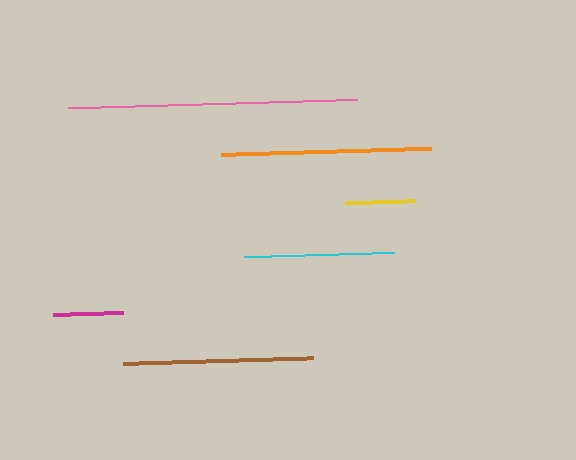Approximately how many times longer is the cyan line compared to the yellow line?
The cyan line is approximately 2.2 times the length of the yellow line.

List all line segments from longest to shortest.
From longest to shortest: pink, orange, brown, cyan, magenta, yellow.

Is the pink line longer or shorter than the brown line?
The pink line is longer than the brown line.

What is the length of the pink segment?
The pink segment is approximately 289 pixels long.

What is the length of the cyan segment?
The cyan segment is approximately 150 pixels long.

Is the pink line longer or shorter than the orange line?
The pink line is longer than the orange line.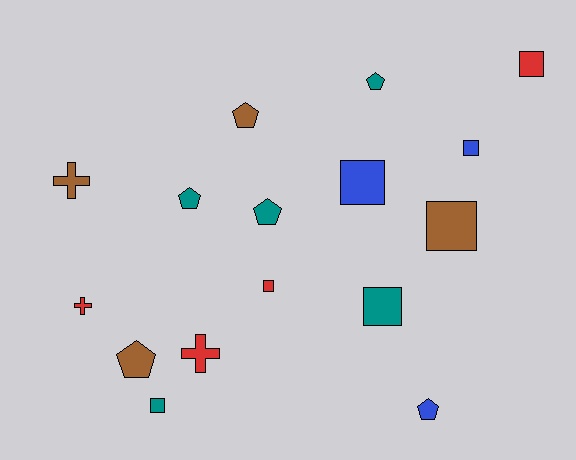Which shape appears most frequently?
Square, with 7 objects.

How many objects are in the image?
There are 16 objects.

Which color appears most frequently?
Teal, with 5 objects.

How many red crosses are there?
There are 2 red crosses.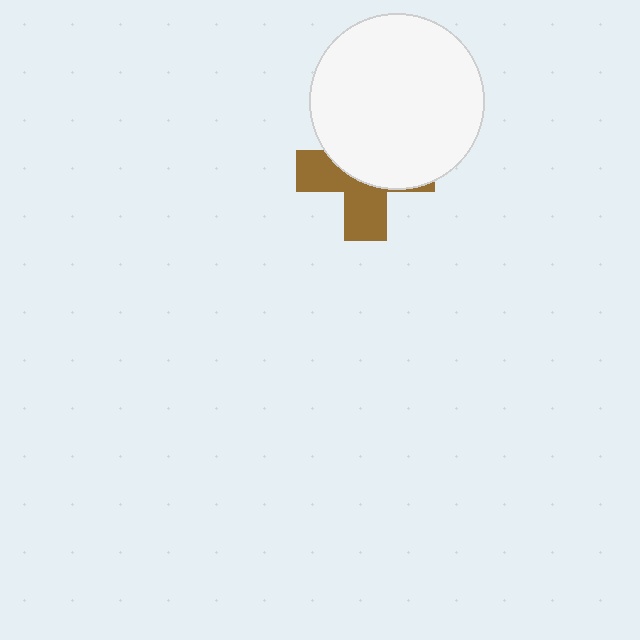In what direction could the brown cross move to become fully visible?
The brown cross could move down. That would shift it out from behind the white circle entirely.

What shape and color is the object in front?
The object in front is a white circle.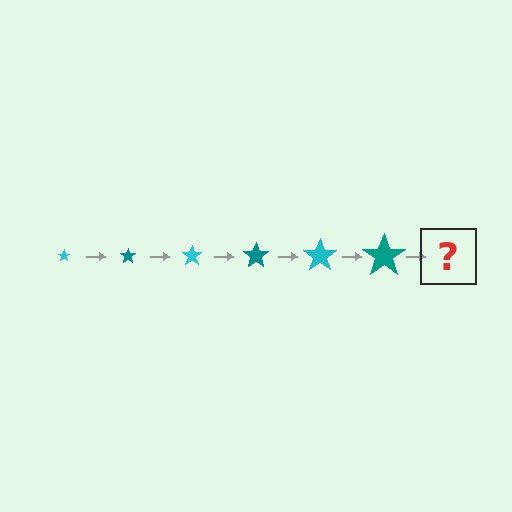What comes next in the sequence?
The next element should be a cyan star, larger than the previous one.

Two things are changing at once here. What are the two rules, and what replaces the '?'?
The two rules are that the star grows larger each step and the color cycles through cyan and teal. The '?' should be a cyan star, larger than the previous one.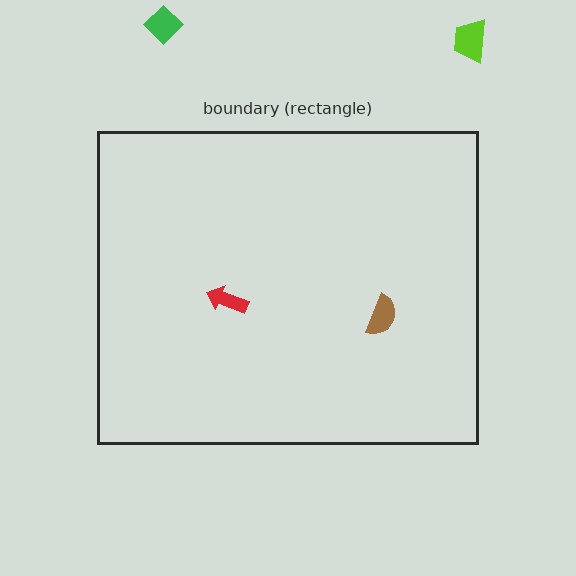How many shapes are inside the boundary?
2 inside, 2 outside.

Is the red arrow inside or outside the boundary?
Inside.